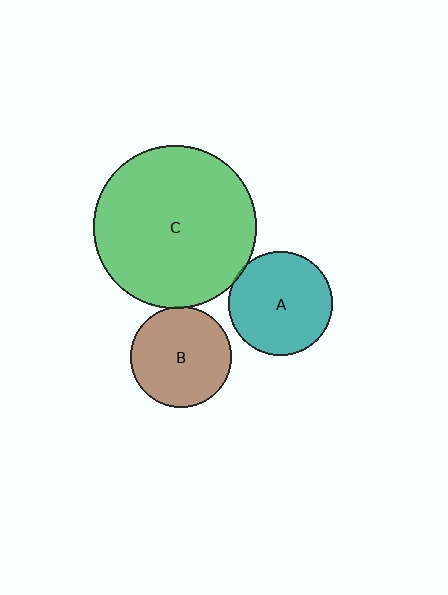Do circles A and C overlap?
Yes.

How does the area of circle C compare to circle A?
Approximately 2.4 times.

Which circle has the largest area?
Circle C (green).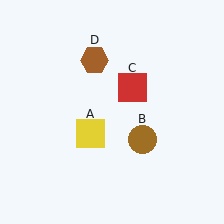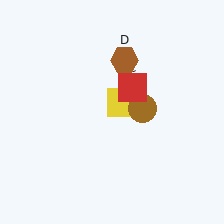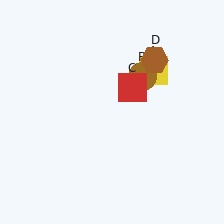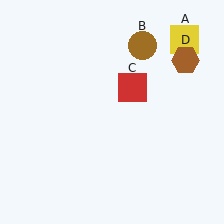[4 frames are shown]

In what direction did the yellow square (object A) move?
The yellow square (object A) moved up and to the right.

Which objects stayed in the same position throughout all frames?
Red square (object C) remained stationary.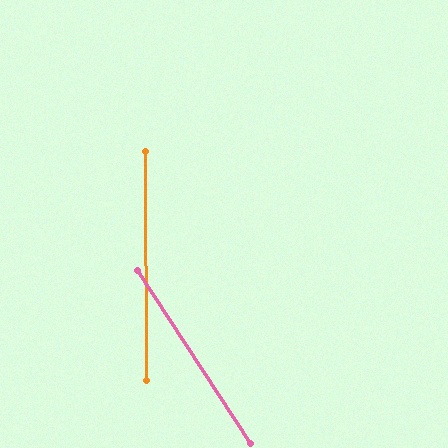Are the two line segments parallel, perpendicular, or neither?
Neither parallel nor perpendicular — they differ by about 33°.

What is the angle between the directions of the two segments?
Approximately 33 degrees.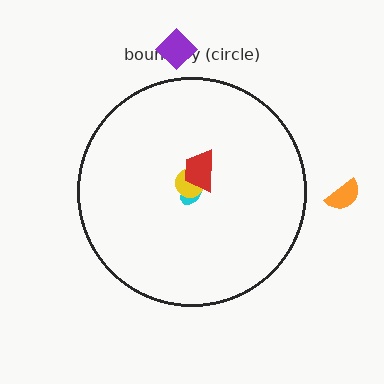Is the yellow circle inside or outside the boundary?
Inside.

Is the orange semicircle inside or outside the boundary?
Outside.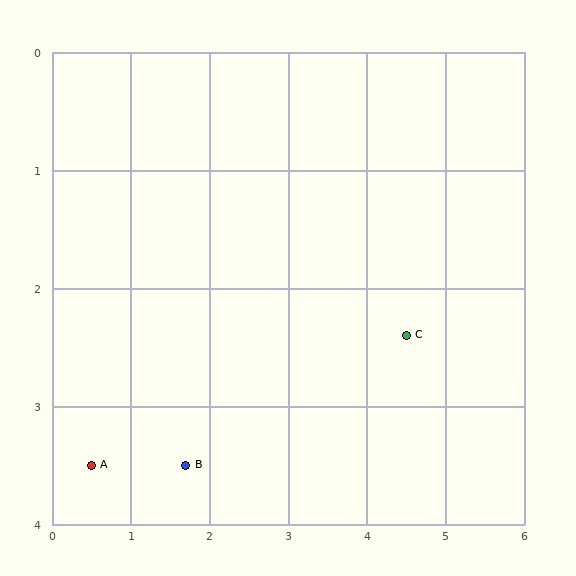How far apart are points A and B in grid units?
Points A and B are about 1.2 grid units apart.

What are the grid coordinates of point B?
Point B is at approximately (1.7, 3.5).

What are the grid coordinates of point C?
Point C is at approximately (4.5, 2.4).